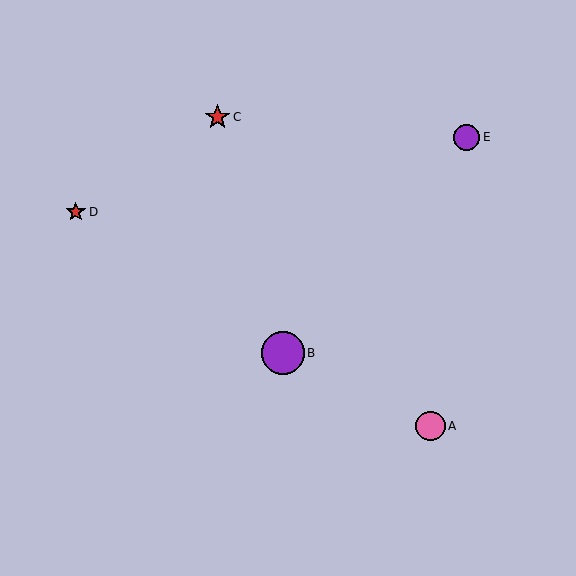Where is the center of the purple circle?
The center of the purple circle is at (283, 353).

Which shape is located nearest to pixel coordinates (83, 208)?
The red star (labeled D) at (76, 212) is nearest to that location.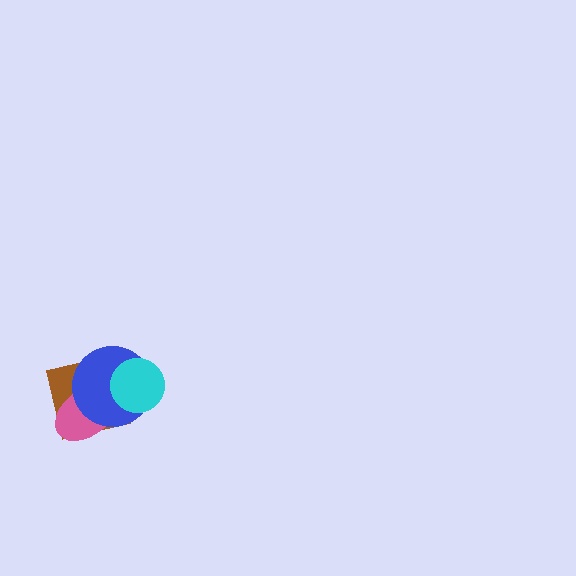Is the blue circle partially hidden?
Yes, it is partially covered by another shape.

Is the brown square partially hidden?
Yes, it is partially covered by another shape.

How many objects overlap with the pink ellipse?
2 objects overlap with the pink ellipse.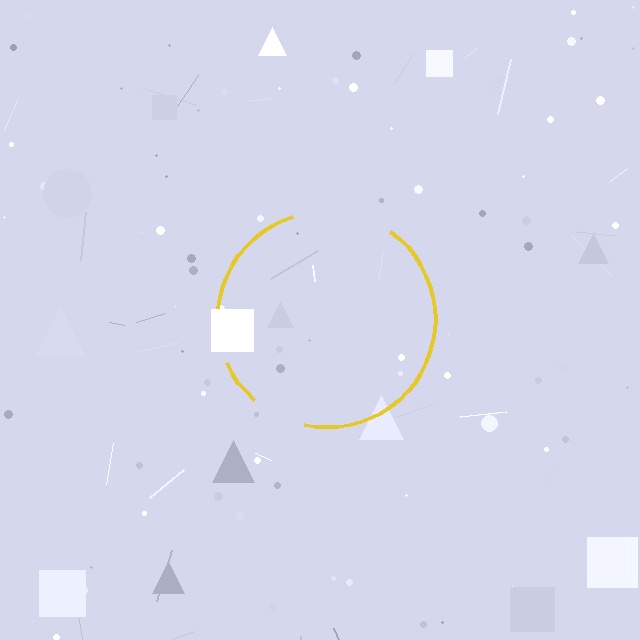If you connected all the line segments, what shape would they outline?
They would outline a circle.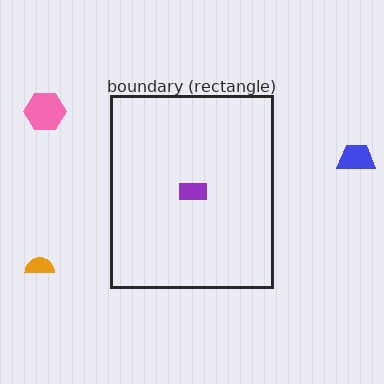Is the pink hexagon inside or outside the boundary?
Outside.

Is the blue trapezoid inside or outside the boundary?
Outside.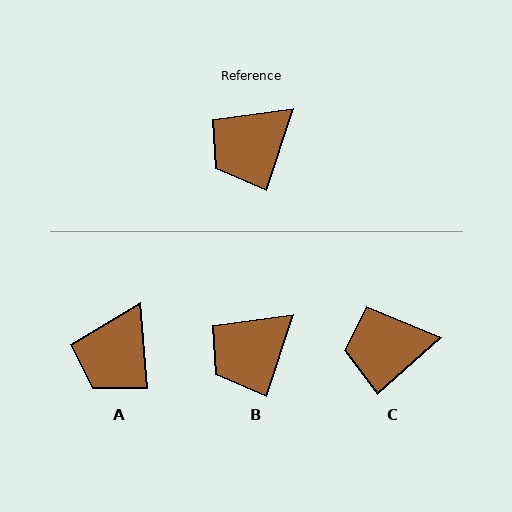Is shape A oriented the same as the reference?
No, it is off by about 23 degrees.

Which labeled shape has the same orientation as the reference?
B.